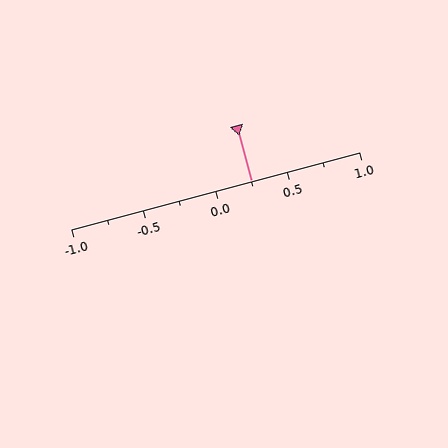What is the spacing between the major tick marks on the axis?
The major ticks are spaced 0.5 apart.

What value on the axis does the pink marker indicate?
The marker indicates approximately 0.25.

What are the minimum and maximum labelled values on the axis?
The axis runs from -1.0 to 1.0.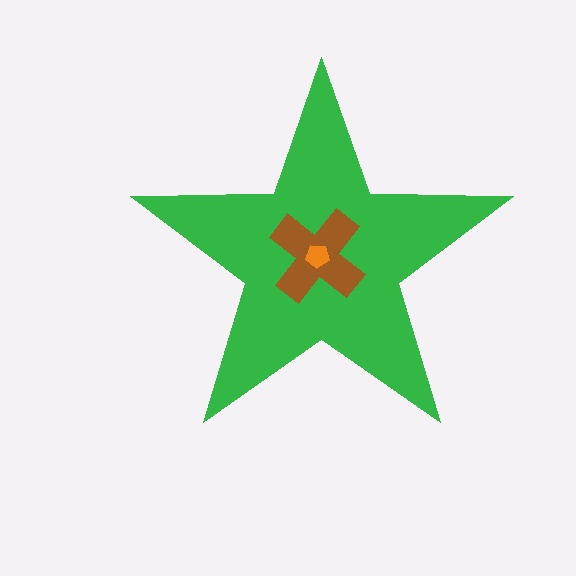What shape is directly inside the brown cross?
The orange pentagon.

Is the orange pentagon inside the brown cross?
Yes.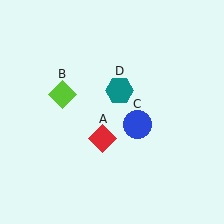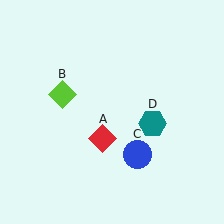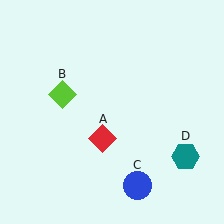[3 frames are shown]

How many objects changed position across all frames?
2 objects changed position: blue circle (object C), teal hexagon (object D).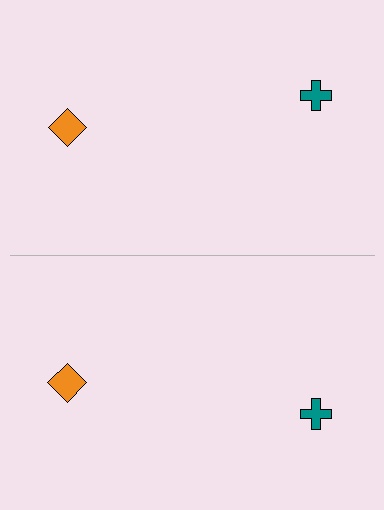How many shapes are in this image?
There are 4 shapes in this image.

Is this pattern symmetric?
Yes, this pattern has bilateral (reflection) symmetry.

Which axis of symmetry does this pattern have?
The pattern has a horizontal axis of symmetry running through the center of the image.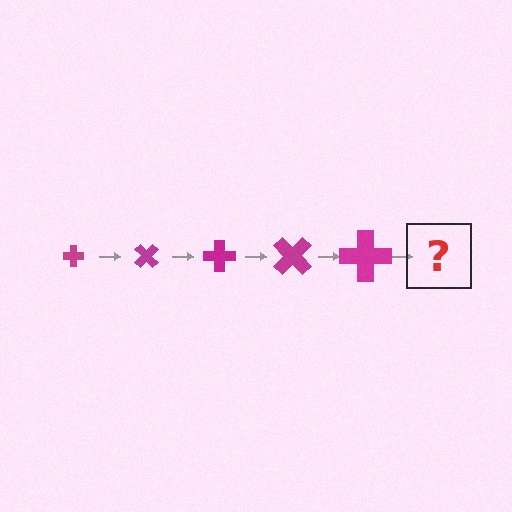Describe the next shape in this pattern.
It should be a cross, larger than the previous one and rotated 225 degrees from the start.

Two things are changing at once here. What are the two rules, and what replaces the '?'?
The two rules are that the cross grows larger each step and it rotates 45 degrees each step. The '?' should be a cross, larger than the previous one and rotated 225 degrees from the start.